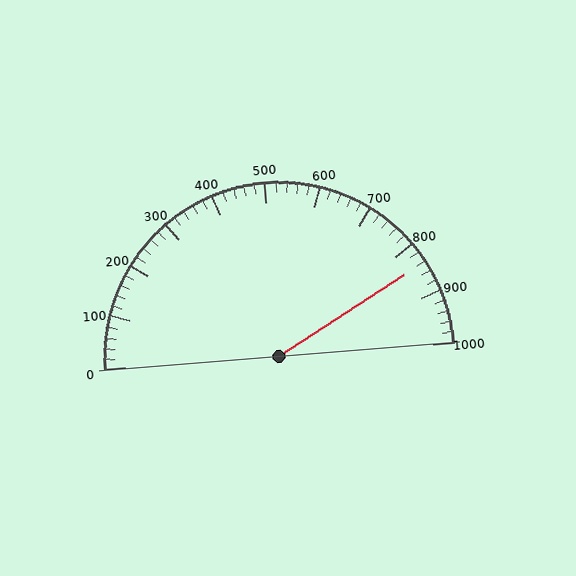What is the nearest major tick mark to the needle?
The nearest major tick mark is 800.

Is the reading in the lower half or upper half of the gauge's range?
The reading is in the upper half of the range (0 to 1000).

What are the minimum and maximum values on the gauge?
The gauge ranges from 0 to 1000.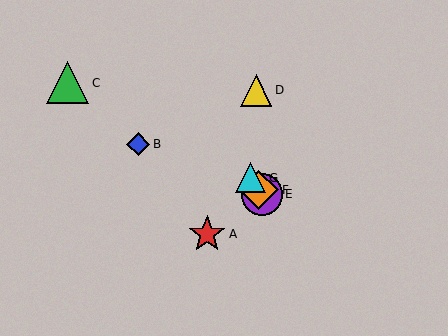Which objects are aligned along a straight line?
Objects E, F, G are aligned along a straight line.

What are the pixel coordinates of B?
Object B is at (138, 144).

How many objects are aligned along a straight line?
3 objects (E, F, G) are aligned along a straight line.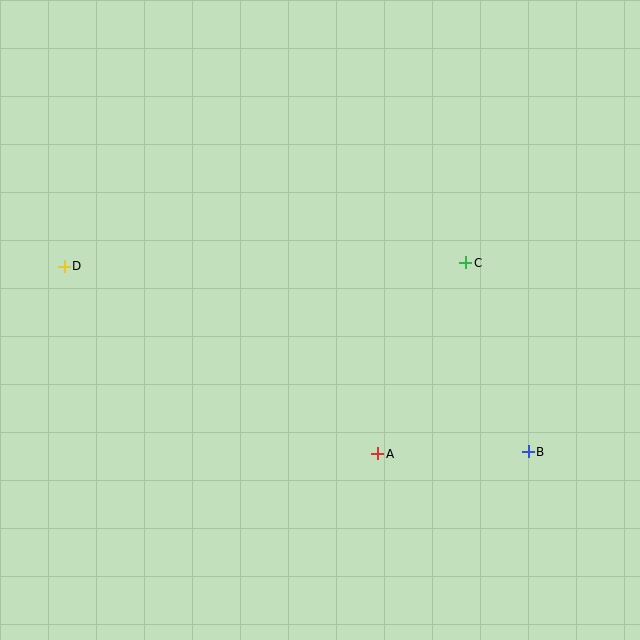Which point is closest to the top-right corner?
Point C is closest to the top-right corner.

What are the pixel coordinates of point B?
Point B is at (528, 452).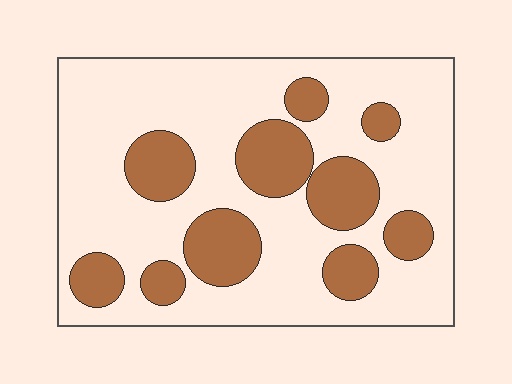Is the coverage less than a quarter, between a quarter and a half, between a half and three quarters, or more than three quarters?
Between a quarter and a half.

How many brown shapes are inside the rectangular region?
10.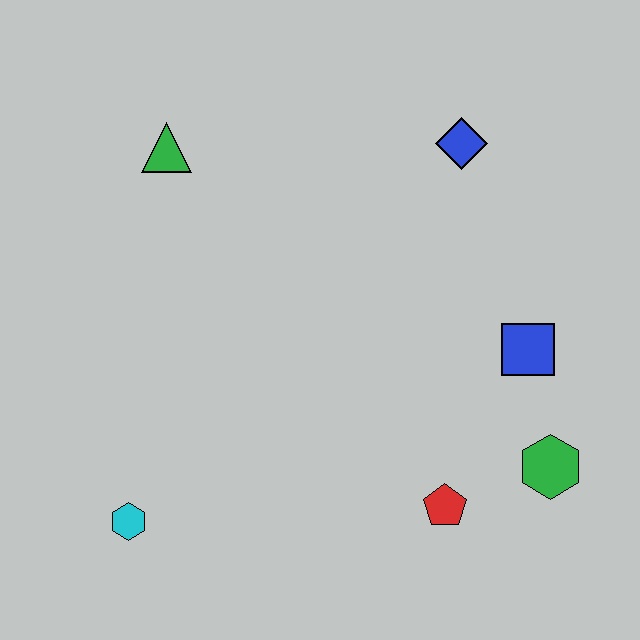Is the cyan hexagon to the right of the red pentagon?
No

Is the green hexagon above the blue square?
No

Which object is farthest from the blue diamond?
The cyan hexagon is farthest from the blue diamond.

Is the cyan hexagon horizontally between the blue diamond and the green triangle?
No